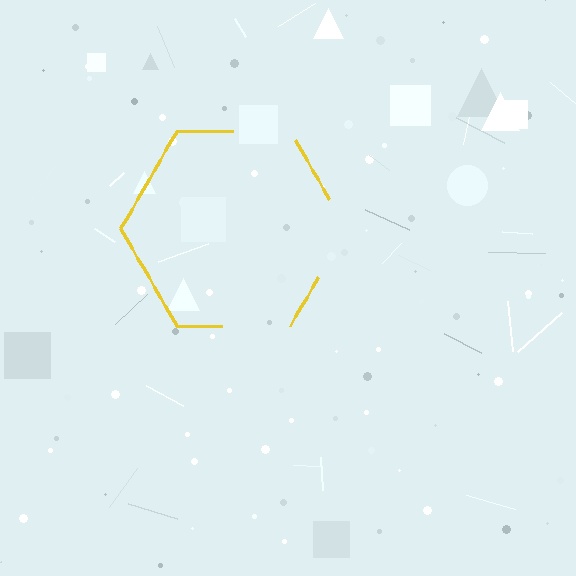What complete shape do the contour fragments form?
The contour fragments form a hexagon.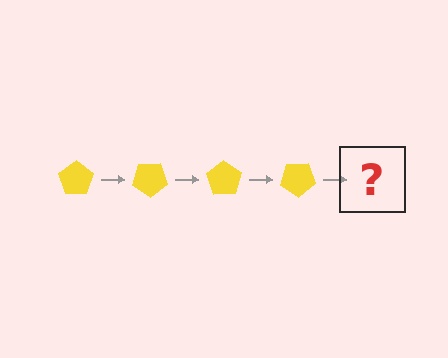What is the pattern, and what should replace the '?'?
The pattern is that the pentagon rotates 35 degrees each step. The '?' should be a yellow pentagon rotated 140 degrees.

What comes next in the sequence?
The next element should be a yellow pentagon rotated 140 degrees.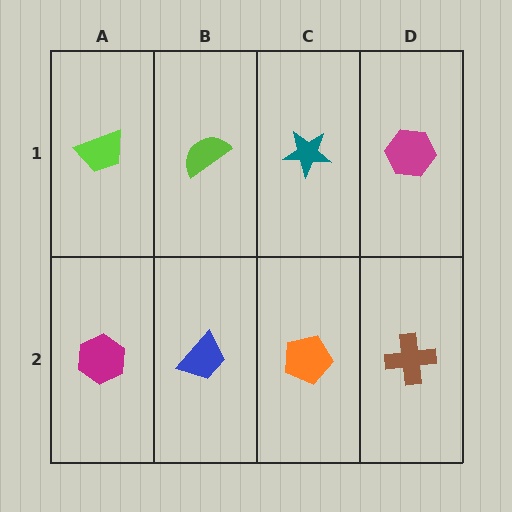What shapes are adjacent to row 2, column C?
A teal star (row 1, column C), a blue trapezoid (row 2, column B), a brown cross (row 2, column D).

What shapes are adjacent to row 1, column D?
A brown cross (row 2, column D), a teal star (row 1, column C).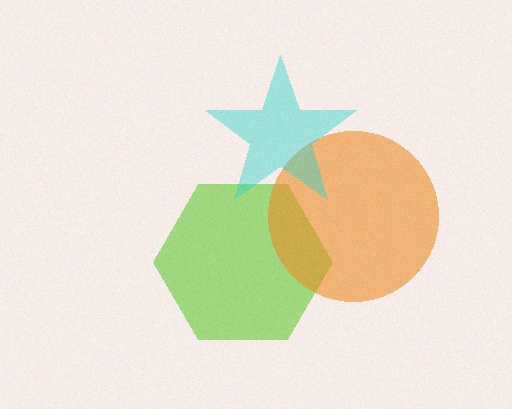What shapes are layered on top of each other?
The layered shapes are: a lime hexagon, an orange circle, a cyan star.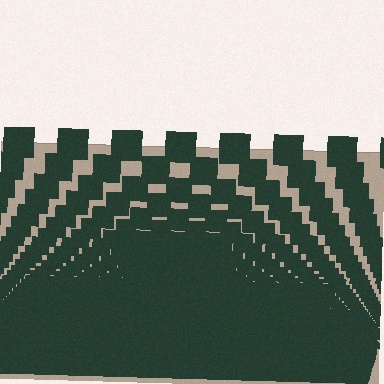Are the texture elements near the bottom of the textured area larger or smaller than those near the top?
Smaller. The gradient is inverted — elements near the bottom are smaller and denser.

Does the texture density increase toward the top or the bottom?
Density increases toward the bottom.